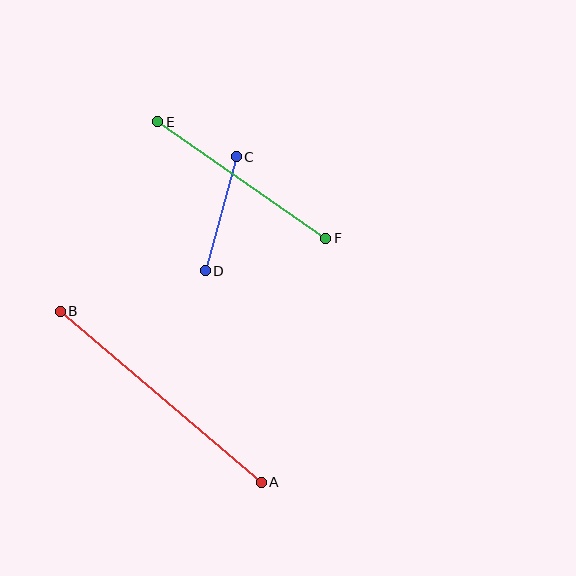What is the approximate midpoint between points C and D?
The midpoint is at approximately (221, 214) pixels.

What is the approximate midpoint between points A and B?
The midpoint is at approximately (161, 397) pixels.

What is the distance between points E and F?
The distance is approximately 204 pixels.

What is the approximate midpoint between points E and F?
The midpoint is at approximately (242, 180) pixels.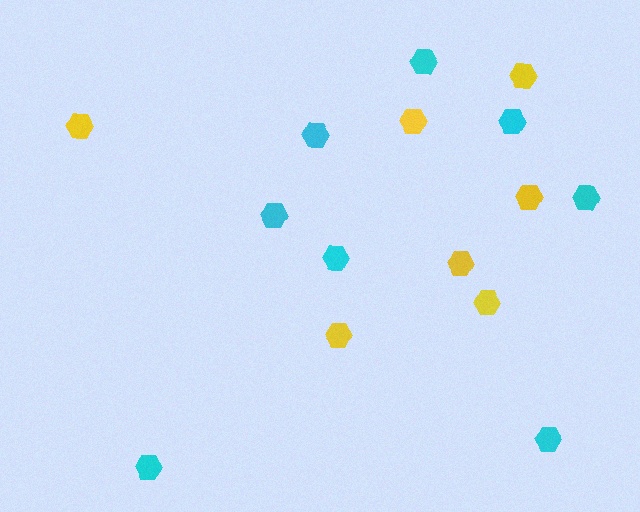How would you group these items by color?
There are 2 groups: one group of yellow hexagons (7) and one group of cyan hexagons (8).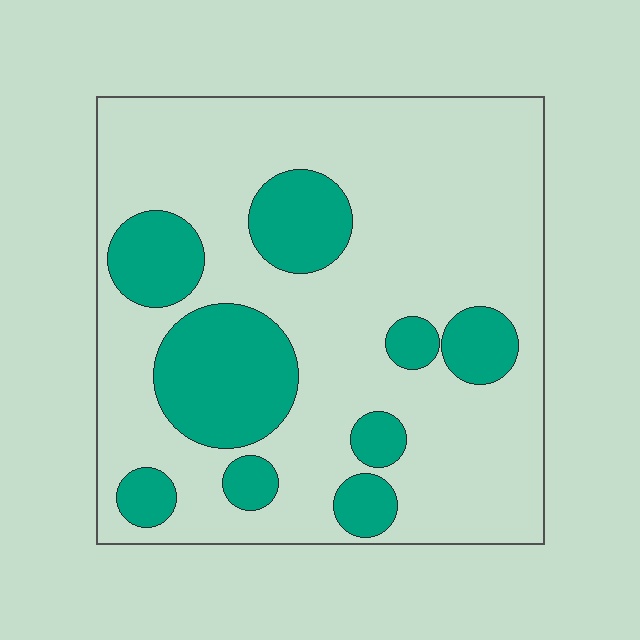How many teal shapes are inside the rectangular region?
9.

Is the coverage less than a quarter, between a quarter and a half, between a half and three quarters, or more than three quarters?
Between a quarter and a half.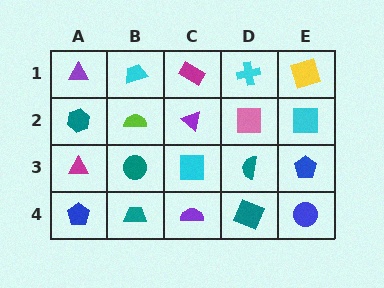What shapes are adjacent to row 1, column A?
A teal hexagon (row 2, column A), a cyan trapezoid (row 1, column B).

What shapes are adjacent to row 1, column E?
A cyan square (row 2, column E), a cyan cross (row 1, column D).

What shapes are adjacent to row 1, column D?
A pink square (row 2, column D), a magenta rectangle (row 1, column C), a yellow square (row 1, column E).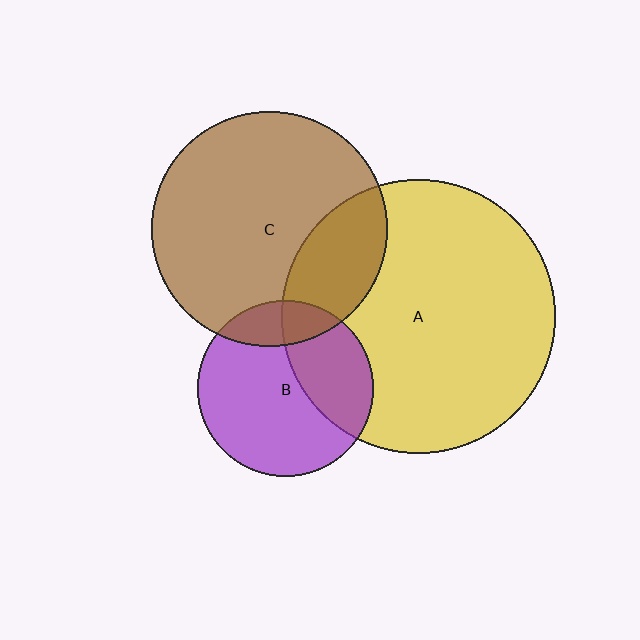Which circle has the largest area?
Circle A (yellow).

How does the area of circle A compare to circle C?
Approximately 1.4 times.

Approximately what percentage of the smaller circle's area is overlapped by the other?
Approximately 35%.